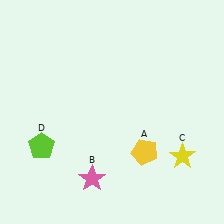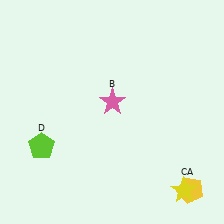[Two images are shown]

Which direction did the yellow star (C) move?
The yellow star (C) moved down.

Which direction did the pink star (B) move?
The pink star (B) moved up.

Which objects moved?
The objects that moved are: the yellow pentagon (A), the pink star (B), the yellow star (C).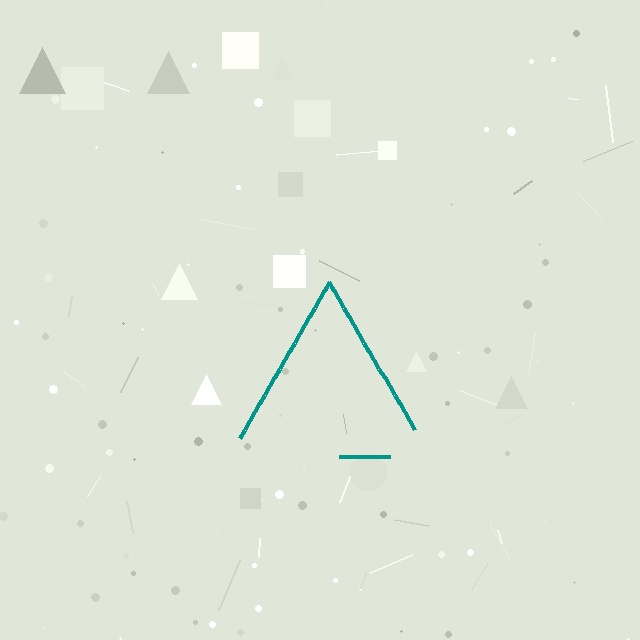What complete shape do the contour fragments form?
The contour fragments form a triangle.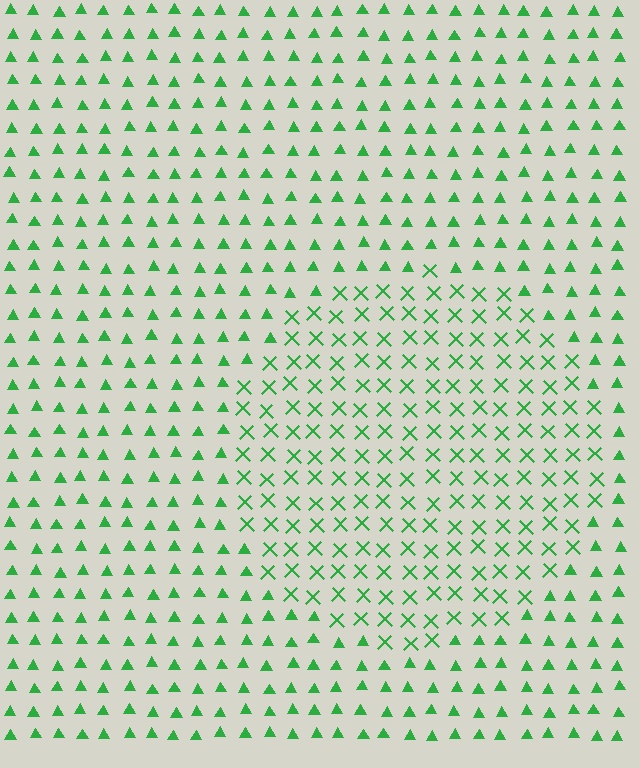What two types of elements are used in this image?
The image uses X marks inside the circle region and triangles outside it.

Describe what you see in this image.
The image is filled with small green elements arranged in a uniform grid. A circle-shaped region contains X marks, while the surrounding area contains triangles. The boundary is defined purely by the change in element shape.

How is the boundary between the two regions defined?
The boundary is defined by a change in element shape: X marks inside vs. triangles outside. All elements share the same color and spacing.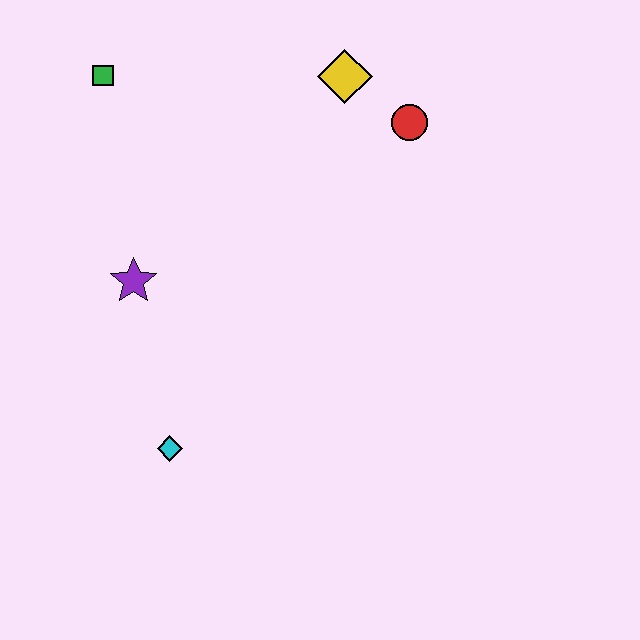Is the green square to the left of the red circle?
Yes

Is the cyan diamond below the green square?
Yes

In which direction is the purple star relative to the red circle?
The purple star is to the left of the red circle.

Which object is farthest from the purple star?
The red circle is farthest from the purple star.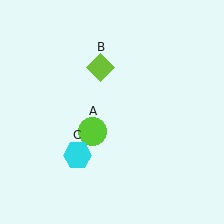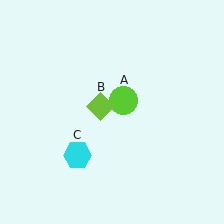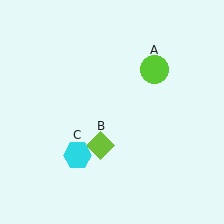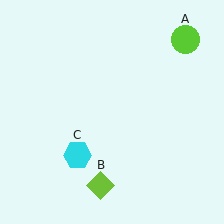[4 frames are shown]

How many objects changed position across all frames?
2 objects changed position: lime circle (object A), lime diamond (object B).